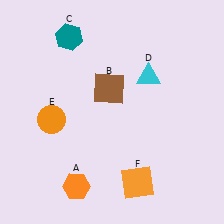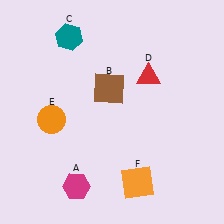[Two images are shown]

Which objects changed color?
A changed from orange to magenta. D changed from cyan to red.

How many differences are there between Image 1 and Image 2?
There are 2 differences between the two images.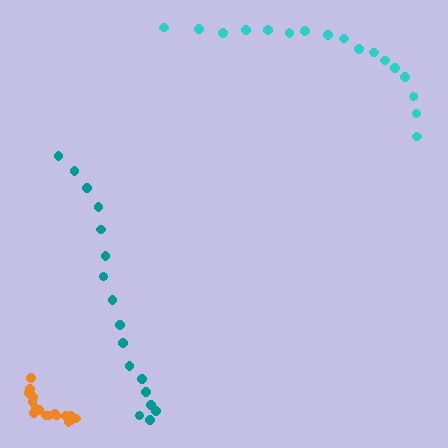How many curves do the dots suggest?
There are 3 distinct paths.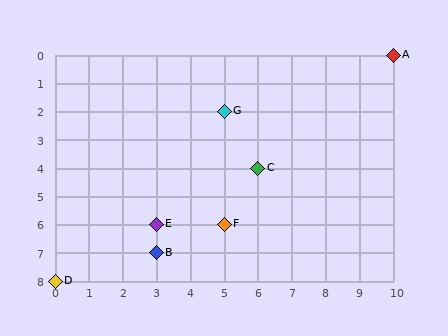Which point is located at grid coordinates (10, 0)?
Point A is at (10, 0).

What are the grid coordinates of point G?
Point G is at grid coordinates (5, 2).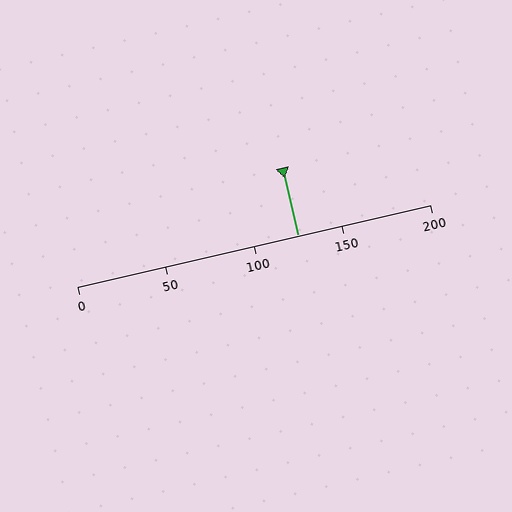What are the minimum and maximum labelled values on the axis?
The axis runs from 0 to 200.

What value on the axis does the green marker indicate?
The marker indicates approximately 125.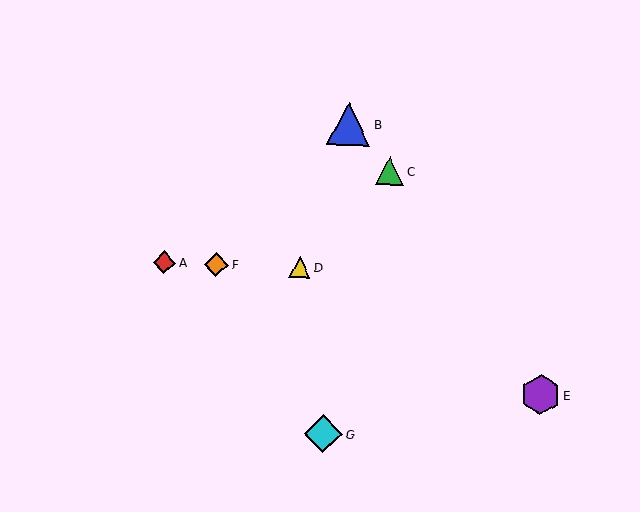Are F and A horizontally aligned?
Yes, both are at y≈264.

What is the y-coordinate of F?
Object F is at y≈264.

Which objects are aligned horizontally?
Objects A, D, F are aligned horizontally.